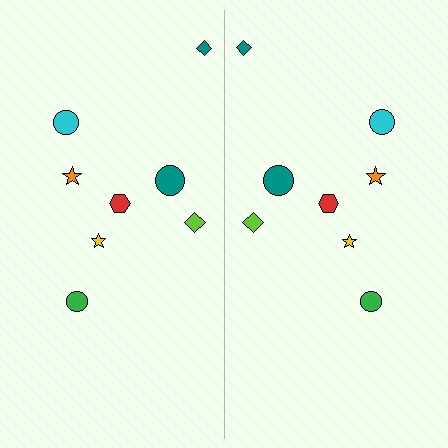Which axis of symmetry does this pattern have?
The pattern has a vertical axis of symmetry running through the center of the image.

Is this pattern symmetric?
Yes, this pattern has bilateral (reflection) symmetry.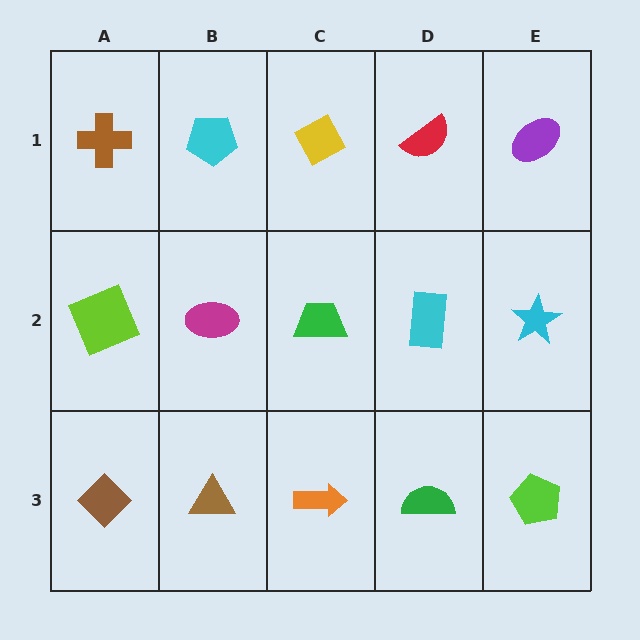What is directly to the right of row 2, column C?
A cyan rectangle.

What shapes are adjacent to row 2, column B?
A cyan pentagon (row 1, column B), a brown triangle (row 3, column B), a lime square (row 2, column A), a green trapezoid (row 2, column C).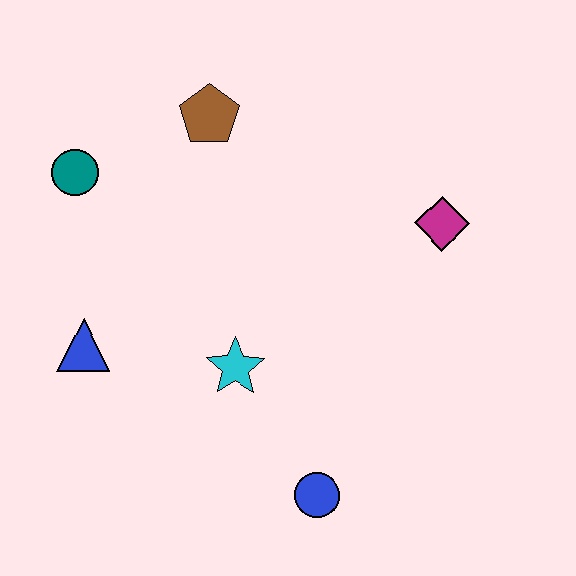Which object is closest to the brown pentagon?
The teal circle is closest to the brown pentagon.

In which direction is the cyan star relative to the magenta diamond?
The cyan star is to the left of the magenta diamond.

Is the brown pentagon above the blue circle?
Yes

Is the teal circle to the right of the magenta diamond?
No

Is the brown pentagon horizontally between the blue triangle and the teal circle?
No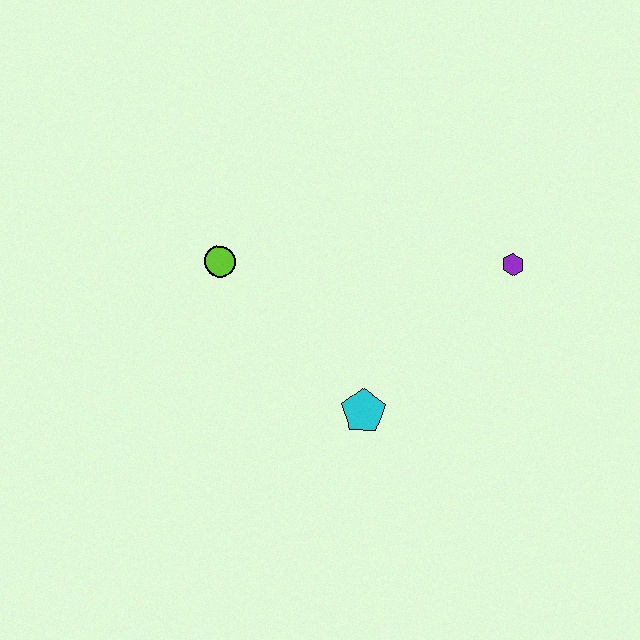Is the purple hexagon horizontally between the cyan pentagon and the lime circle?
No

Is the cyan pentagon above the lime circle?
No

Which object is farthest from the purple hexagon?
The lime circle is farthest from the purple hexagon.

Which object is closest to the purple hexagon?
The cyan pentagon is closest to the purple hexagon.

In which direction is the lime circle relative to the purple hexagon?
The lime circle is to the left of the purple hexagon.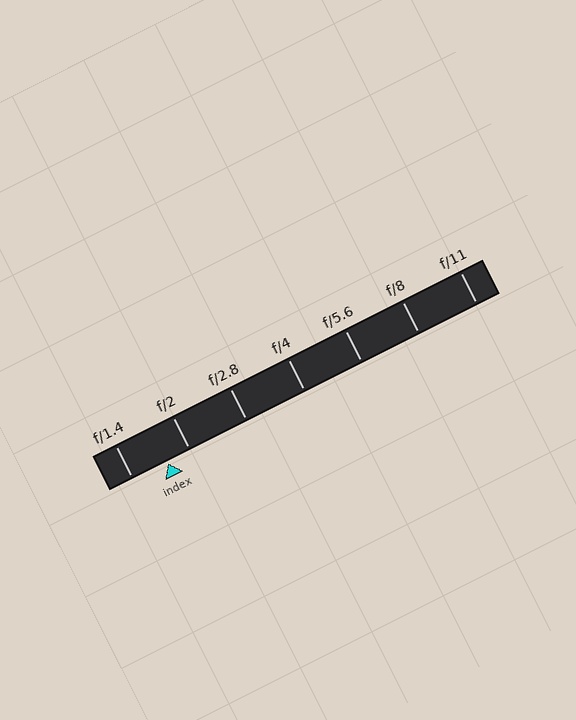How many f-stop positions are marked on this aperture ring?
There are 7 f-stop positions marked.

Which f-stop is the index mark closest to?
The index mark is closest to f/2.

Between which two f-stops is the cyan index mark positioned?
The index mark is between f/1.4 and f/2.